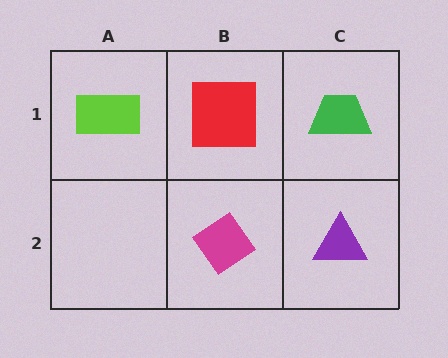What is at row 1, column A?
A lime rectangle.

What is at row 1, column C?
A green trapezoid.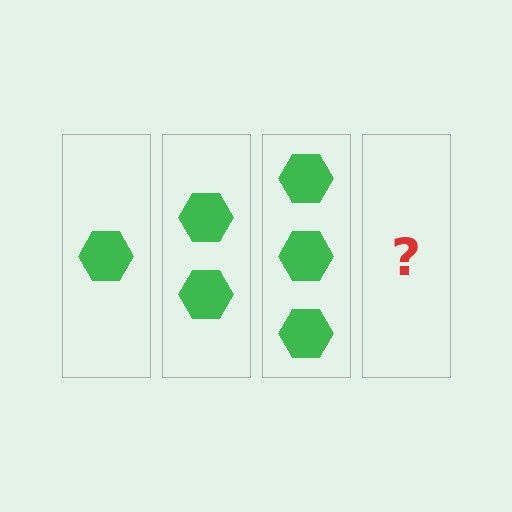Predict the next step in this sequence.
The next step is 4 hexagons.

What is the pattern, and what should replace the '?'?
The pattern is that each step adds one more hexagon. The '?' should be 4 hexagons.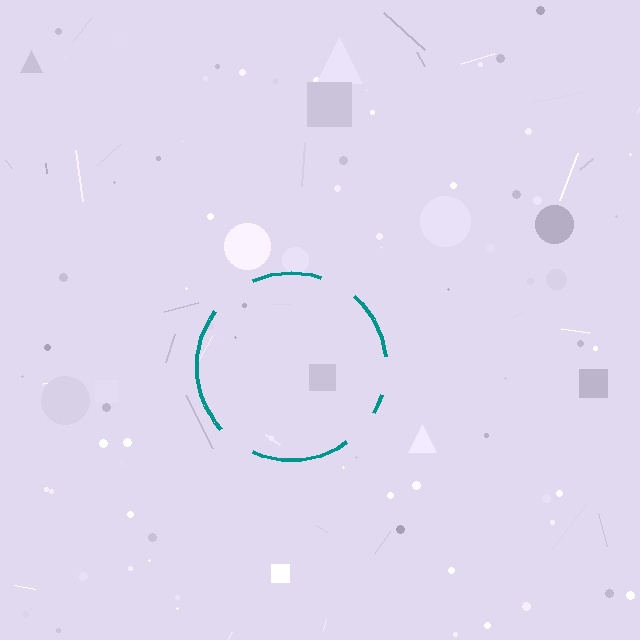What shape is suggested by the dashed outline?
The dashed outline suggests a circle.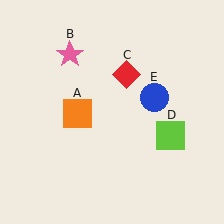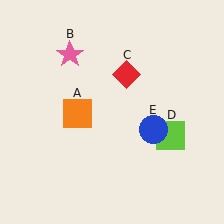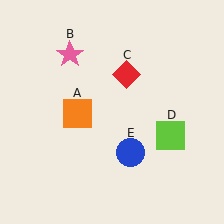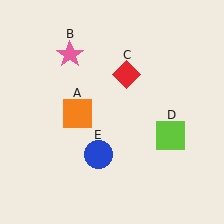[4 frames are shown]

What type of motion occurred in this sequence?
The blue circle (object E) rotated clockwise around the center of the scene.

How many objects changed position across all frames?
1 object changed position: blue circle (object E).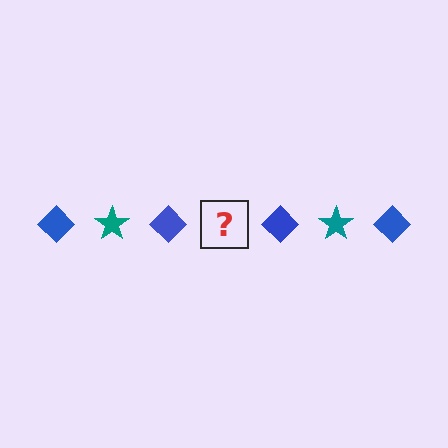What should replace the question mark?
The question mark should be replaced with a teal star.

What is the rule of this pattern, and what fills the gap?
The rule is that the pattern alternates between blue diamond and teal star. The gap should be filled with a teal star.